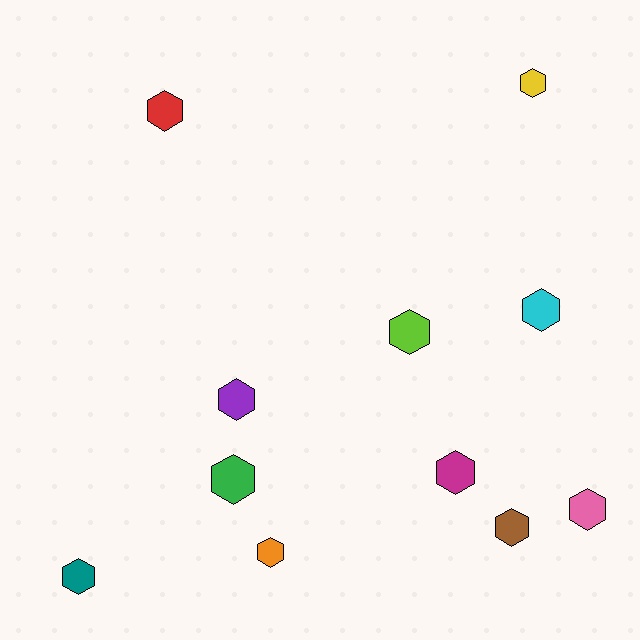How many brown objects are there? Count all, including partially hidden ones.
There is 1 brown object.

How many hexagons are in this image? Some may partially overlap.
There are 11 hexagons.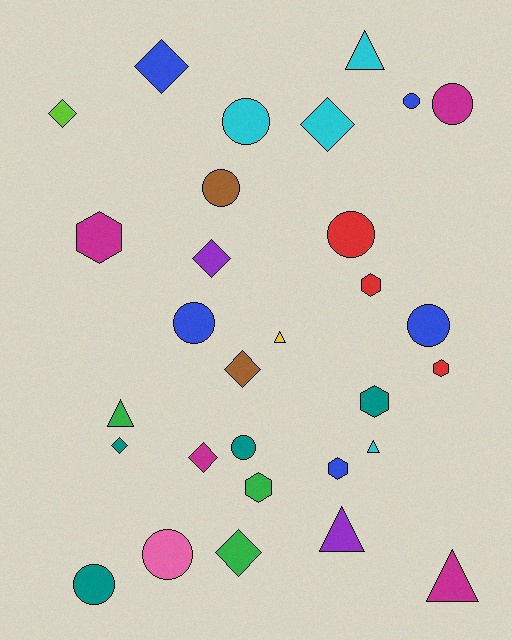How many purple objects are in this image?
There are 2 purple objects.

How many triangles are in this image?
There are 6 triangles.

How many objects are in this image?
There are 30 objects.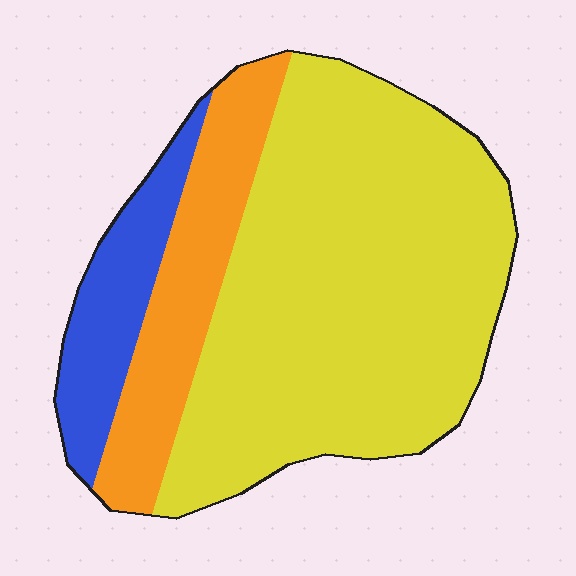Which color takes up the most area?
Yellow, at roughly 65%.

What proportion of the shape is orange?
Orange takes up about one fifth (1/5) of the shape.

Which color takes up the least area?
Blue, at roughly 15%.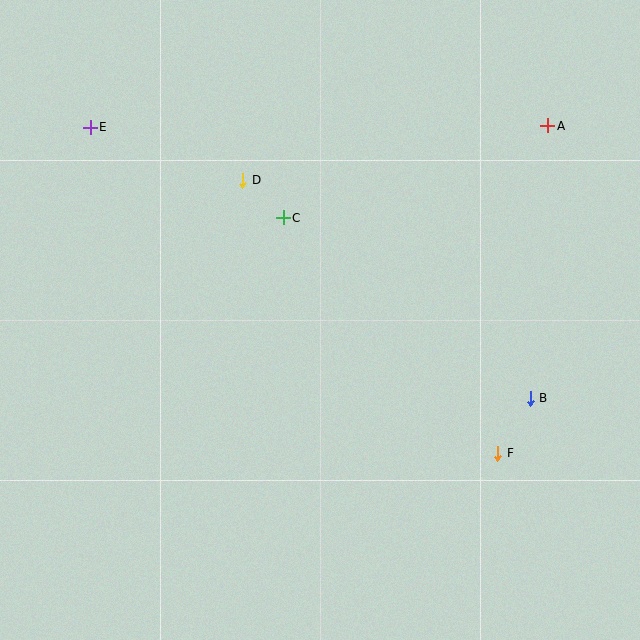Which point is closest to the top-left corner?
Point E is closest to the top-left corner.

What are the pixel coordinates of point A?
Point A is at (548, 126).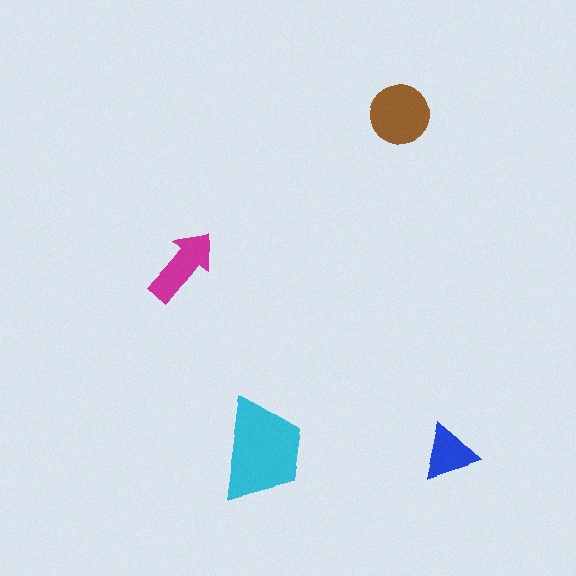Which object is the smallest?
The blue triangle.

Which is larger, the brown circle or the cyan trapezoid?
The cyan trapezoid.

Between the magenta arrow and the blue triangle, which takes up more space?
The magenta arrow.